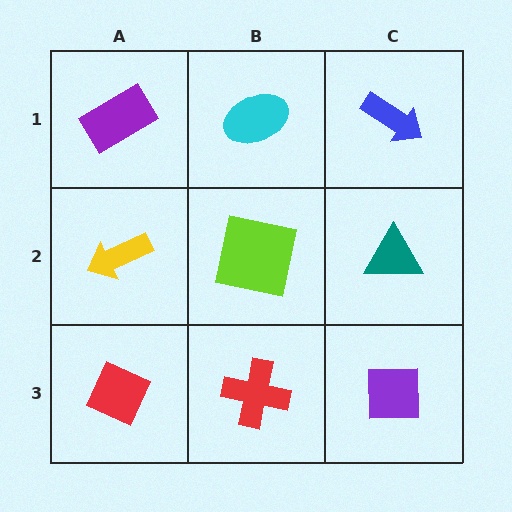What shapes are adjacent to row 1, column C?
A teal triangle (row 2, column C), a cyan ellipse (row 1, column B).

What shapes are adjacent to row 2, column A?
A purple rectangle (row 1, column A), a red diamond (row 3, column A), a lime square (row 2, column B).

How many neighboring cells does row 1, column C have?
2.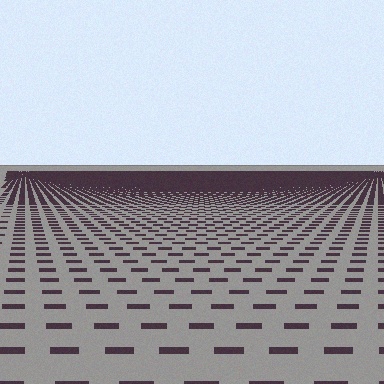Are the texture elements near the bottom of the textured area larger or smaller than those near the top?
Larger. Near the bottom, elements are closer to the viewer and appear at a bigger on-screen size.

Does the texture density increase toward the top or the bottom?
Density increases toward the top.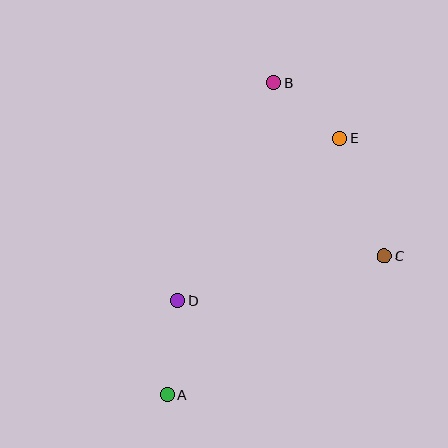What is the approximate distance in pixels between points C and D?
The distance between C and D is approximately 212 pixels.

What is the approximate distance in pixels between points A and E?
The distance between A and E is approximately 309 pixels.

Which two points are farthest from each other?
Points A and B are farthest from each other.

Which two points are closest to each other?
Points B and E are closest to each other.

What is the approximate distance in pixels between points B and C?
The distance between B and C is approximately 206 pixels.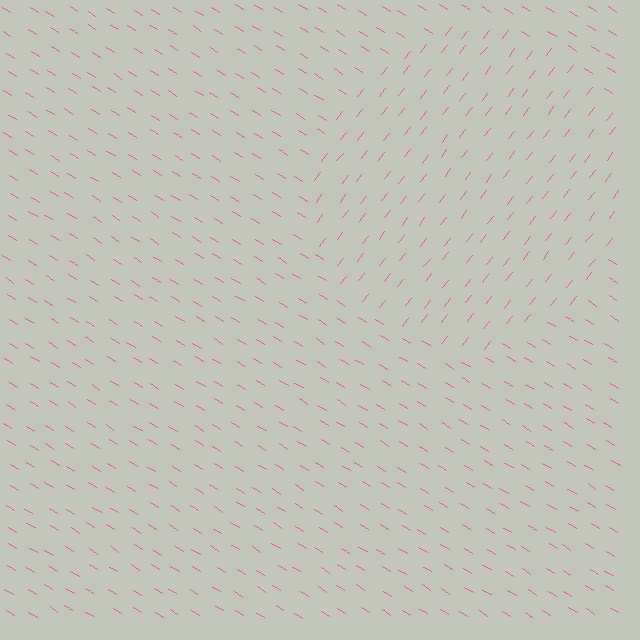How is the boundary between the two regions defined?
The boundary is defined purely by a change in line orientation (approximately 84 degrees difference). All lines are the same color and thickness.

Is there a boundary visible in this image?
Yes, there is a texture boundary formed by a change in line orientation.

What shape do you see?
I see a circle.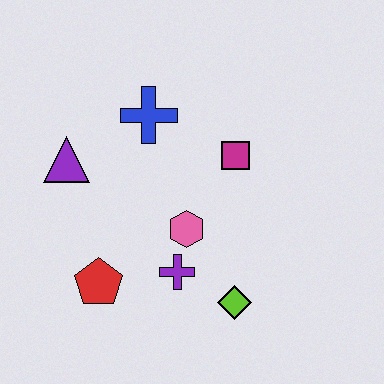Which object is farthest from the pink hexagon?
The purple triangle is farthest from the pink hexagon.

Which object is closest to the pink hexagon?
The purple cross is closest to the pink hexagon.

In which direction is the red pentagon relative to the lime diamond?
The red pentagon is to the left of the lime diamond.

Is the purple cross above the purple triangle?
No